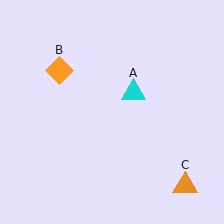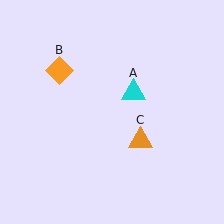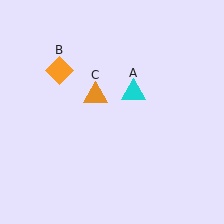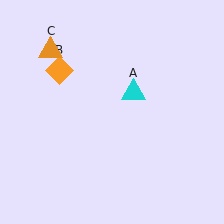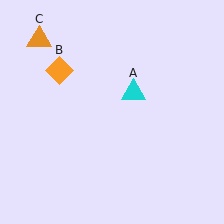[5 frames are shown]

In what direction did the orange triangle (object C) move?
The orange triangle (object C) moved up and to the left.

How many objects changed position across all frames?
1 object changed position: orange triangle (object C).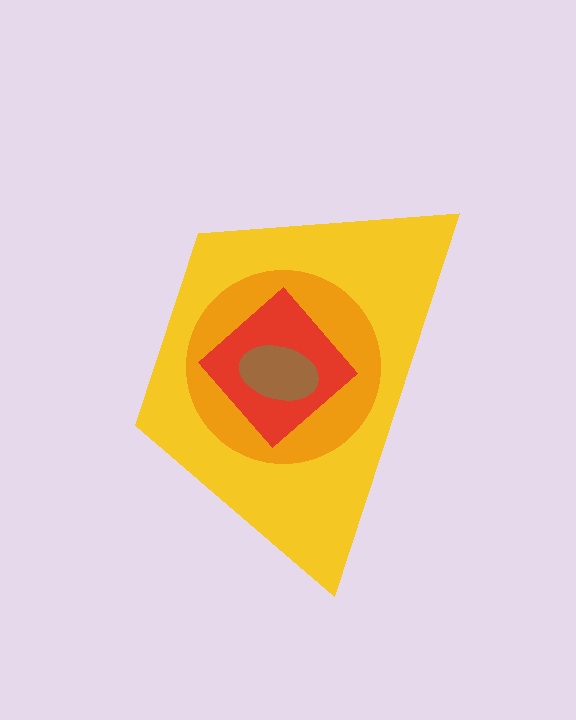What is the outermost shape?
The yellow trapezoid.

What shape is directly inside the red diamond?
The brown ellipse.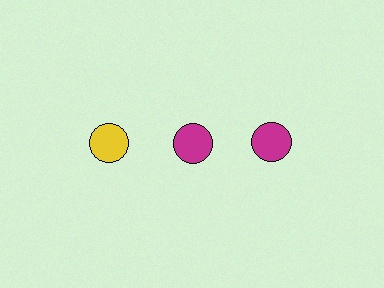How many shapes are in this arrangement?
There are 3 shapes arranged in a grid pattern.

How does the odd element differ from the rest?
It has a different color: yellow instead of magenta.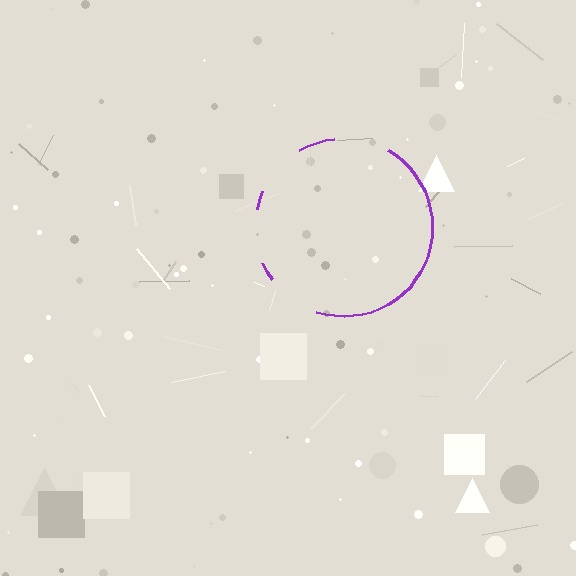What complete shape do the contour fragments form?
The contour fragments form a circle.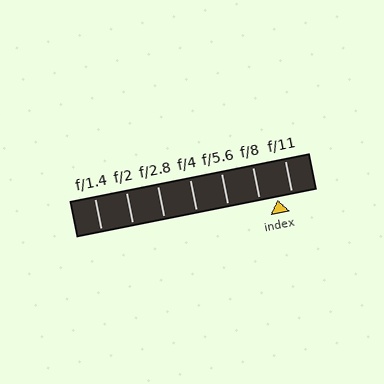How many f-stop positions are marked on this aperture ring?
There are 7 f-stop positions marked.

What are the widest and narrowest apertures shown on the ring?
The widest aperture shown is f/1.4 and the narrowest is f/11.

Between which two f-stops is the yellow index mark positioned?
The index mark is between f/8 and f/11.